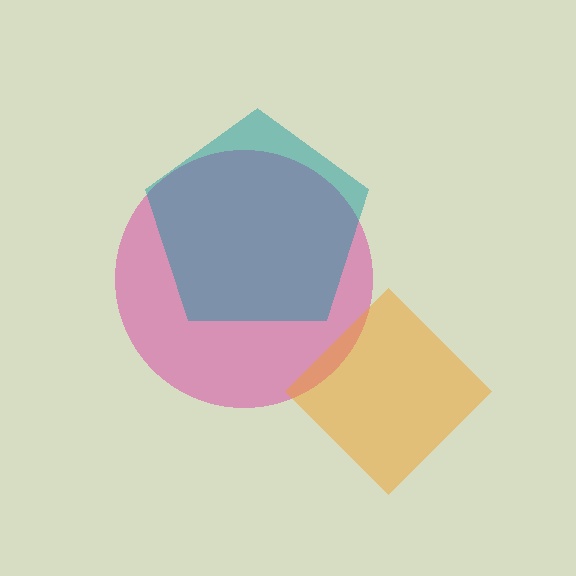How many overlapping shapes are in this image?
There are 3 overlapping shapes in the image.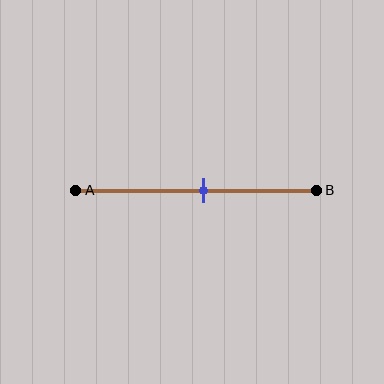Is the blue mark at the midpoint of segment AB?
No, the mark is at about 55% from A, not at the 50% midpoint.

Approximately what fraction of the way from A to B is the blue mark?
The blue mark is approximately 55% of the way from A to B.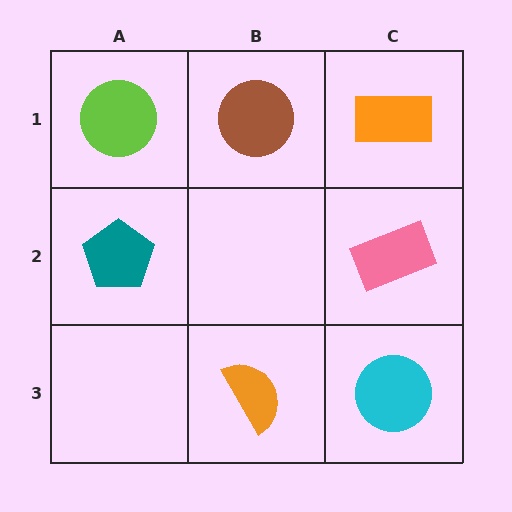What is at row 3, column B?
An orange semicircle.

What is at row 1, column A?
A lime circle.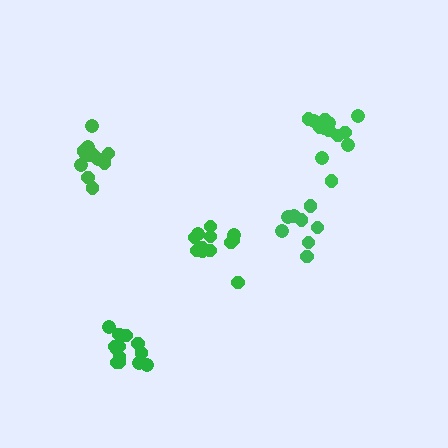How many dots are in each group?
Group 1: 14 dots, Group 2: 8 dots, Group 3: 13 dots, Group 4: 13 dots, Group 5: 13 dots (61 total).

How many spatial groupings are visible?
There are 5 spatial groupings.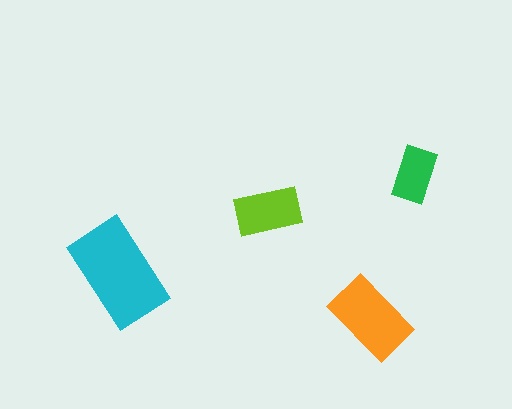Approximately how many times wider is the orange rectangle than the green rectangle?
About 1.5 times wider.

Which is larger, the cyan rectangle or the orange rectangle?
The cyan one.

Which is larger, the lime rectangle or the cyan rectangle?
The cyan one.